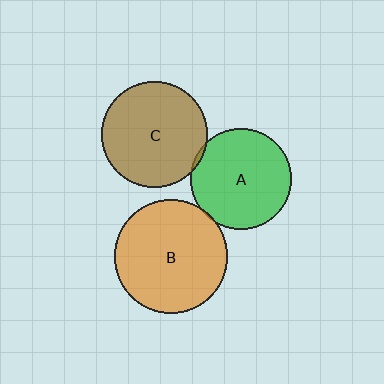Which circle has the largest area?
Circle B (orange).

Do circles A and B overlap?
Yes.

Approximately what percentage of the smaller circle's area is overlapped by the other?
Approximately 5%.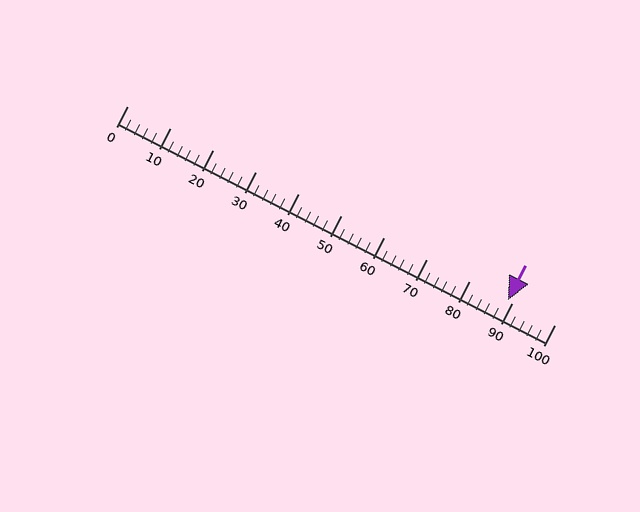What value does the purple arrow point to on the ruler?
The purple arrow points to approximately 89.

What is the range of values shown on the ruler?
The ruler shows values from 0 to 100.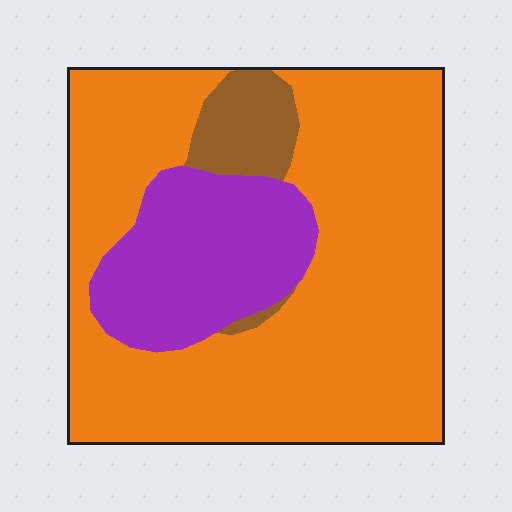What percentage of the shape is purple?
Purple takes up about one fifth (1/5) of the shape.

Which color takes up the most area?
Orange, at roughly 70%.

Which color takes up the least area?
Brown, at roughly 5%.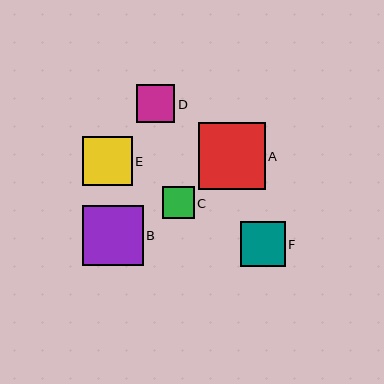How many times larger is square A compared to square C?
Square A is approximately 2.1 times the size of square C.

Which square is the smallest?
Square C is the smallest with a size of approximately 32 pixels.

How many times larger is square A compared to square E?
Square A is approximately 1.3 times the size of square E.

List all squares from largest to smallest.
From largest to smallest: A, B, E, F, D, C.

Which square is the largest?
Square A is the largest with a size of approximately 67 pixels.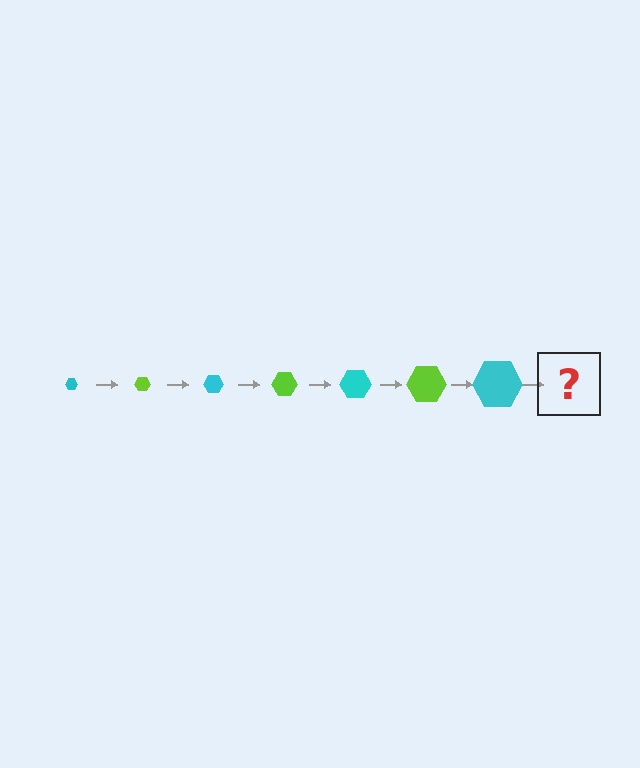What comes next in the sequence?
The next element should be a lime hexagon, larger than the previous one.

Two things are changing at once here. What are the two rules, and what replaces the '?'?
The two rules are that the hexagon grows larger each step and the color cycles through cyan and lime. The '?' should be a lime hexagon, larger than the previous one.